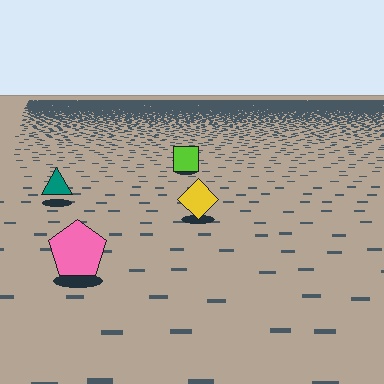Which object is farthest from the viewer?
The lime square is farthest from the viewer. It appears smaller and the ground texture around it is denser.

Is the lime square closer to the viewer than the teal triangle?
No. The teal triangle is closer — you can tell from the texture gradient: the ground texture is coarser near it.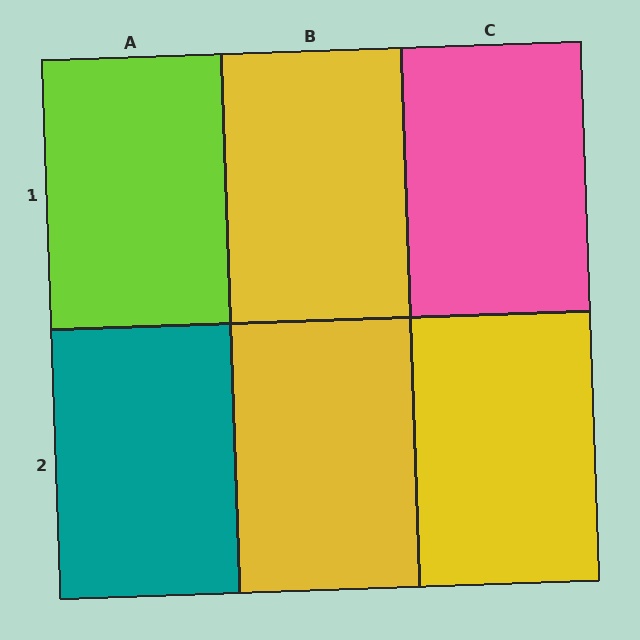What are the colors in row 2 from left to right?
Teal, yellow, yellow.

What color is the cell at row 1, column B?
Yellow.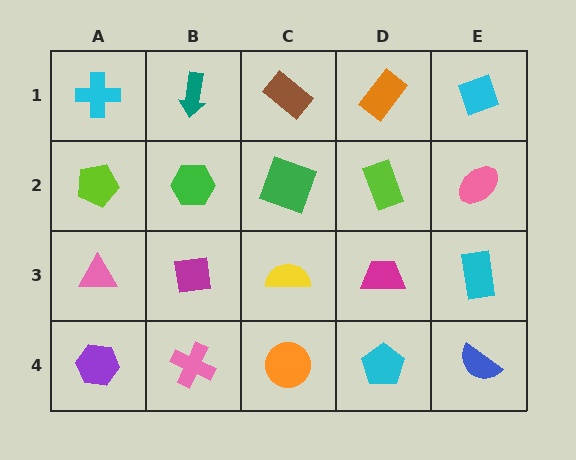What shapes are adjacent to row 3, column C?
A green square (row 2, column C), an orange circle (row 4, column C), a magenta square (row 3, column B), a magenta trapezoid (row 3, column D).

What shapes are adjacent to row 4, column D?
A magenta trapezoid (row 3, column D), an orange circle (row 4, column C), a blue semicircle (row 4, column E).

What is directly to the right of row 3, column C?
A magenta trapezoid.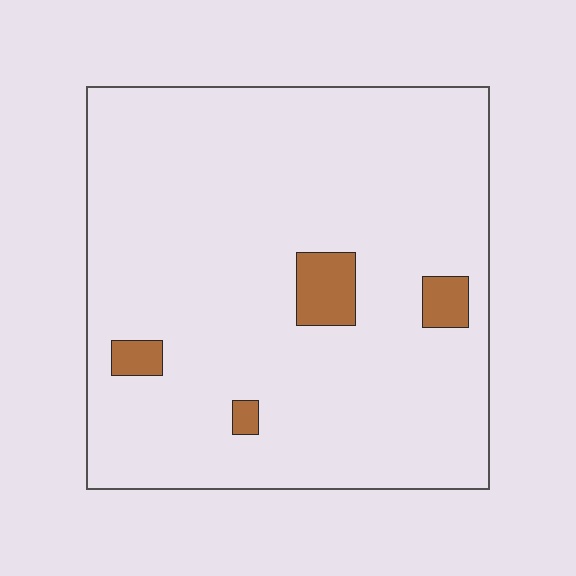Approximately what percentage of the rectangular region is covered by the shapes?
Approximately 5%.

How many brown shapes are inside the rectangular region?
4.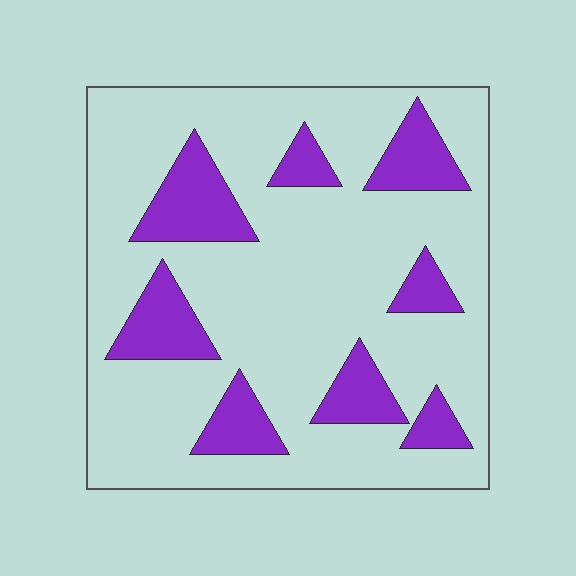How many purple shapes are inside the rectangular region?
8.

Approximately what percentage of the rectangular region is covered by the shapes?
Approximately 20%.